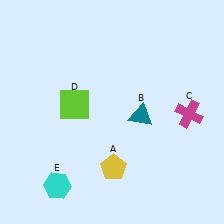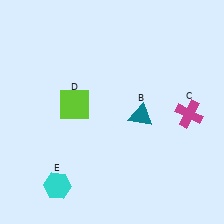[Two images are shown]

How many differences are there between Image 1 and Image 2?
There is 1 difference between the two images.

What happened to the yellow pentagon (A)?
The yellow pentagon (A) was removed in Image 2. It was in the bottom-right area of Image 1.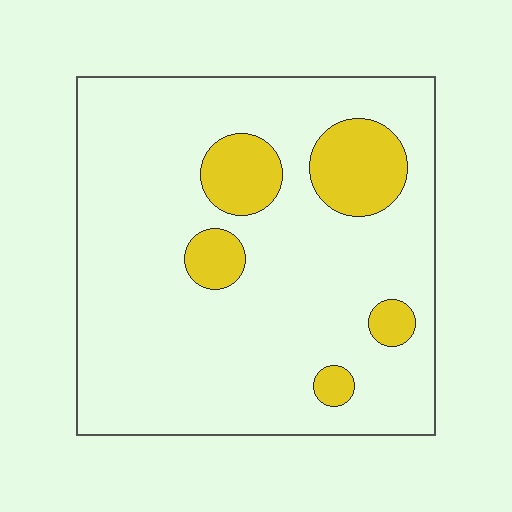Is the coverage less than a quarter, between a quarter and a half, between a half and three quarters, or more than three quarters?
Less than a quarter.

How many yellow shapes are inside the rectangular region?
5.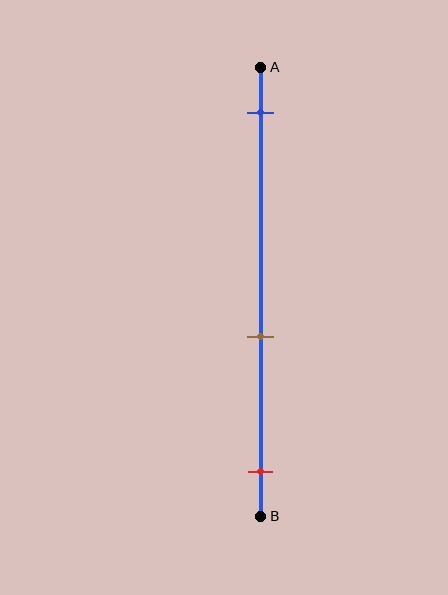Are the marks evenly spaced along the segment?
No, the marks are not evenly spaced.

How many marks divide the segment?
There are 3 marks dividing the segment.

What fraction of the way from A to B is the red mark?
The red mark is approximately 90% (0.9) of the way from A to B.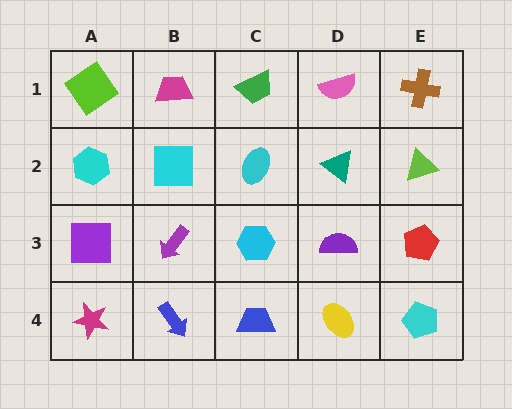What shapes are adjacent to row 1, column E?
A lime triangle (row 2, column E), a pink semicircle (row 1, column D).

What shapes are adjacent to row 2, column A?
A lime diamond (row 1, column A), a purple square (row 3, column A), a cyan square (row 2, column B).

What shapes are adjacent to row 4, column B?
A purple arrow (row 3, column B), a magenta star (row 4, column A), a blue trapezoid (row 4, column C).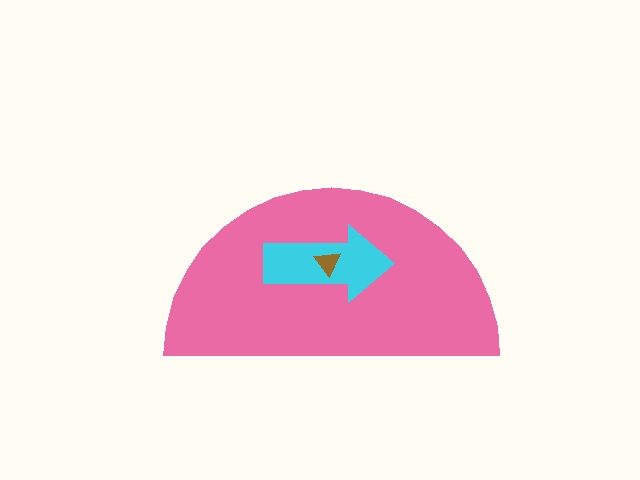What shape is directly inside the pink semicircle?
The cyan arrow.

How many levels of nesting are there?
3.